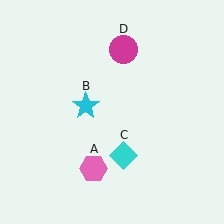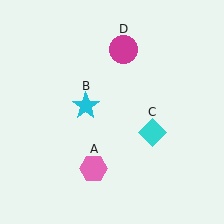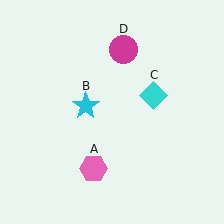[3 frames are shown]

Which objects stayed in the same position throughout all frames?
Pink hexagon (object A) and cyan star (object B) and magenta circle (object D) remained stationary.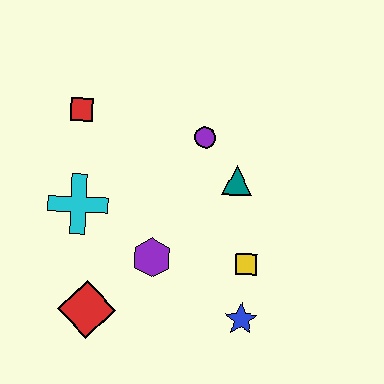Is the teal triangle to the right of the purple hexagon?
Yes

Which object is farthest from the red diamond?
The purple circle is farthest from the red diamond.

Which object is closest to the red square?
The cyan cross is closest to the red square.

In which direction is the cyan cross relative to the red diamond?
The cyan cross is above the red diamond.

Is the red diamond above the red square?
No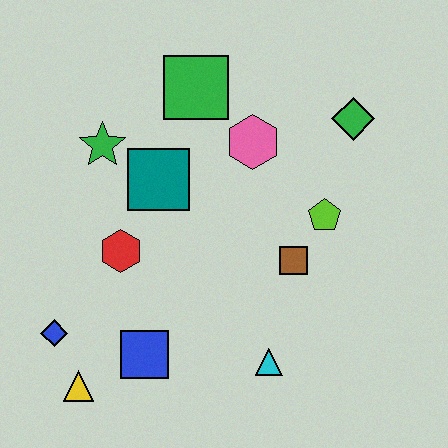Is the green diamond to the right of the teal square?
Yes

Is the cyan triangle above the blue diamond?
No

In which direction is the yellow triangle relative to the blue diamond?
The yellow triangle is below the blue diamond.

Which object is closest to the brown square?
The lime pentagon is closest to the brown square.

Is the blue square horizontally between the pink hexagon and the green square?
No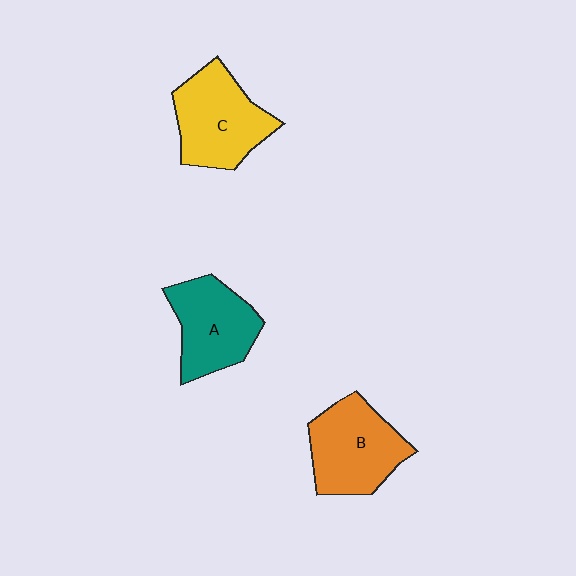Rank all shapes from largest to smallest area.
From largest to smallest: C (yellow), B (orange), A (teal).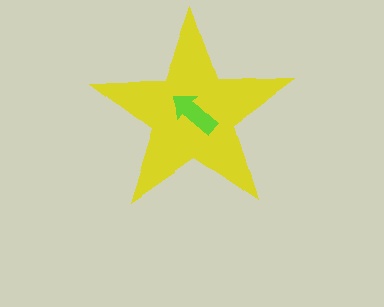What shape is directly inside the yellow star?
The lime arrow.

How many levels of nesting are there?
2.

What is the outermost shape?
The yellow star.